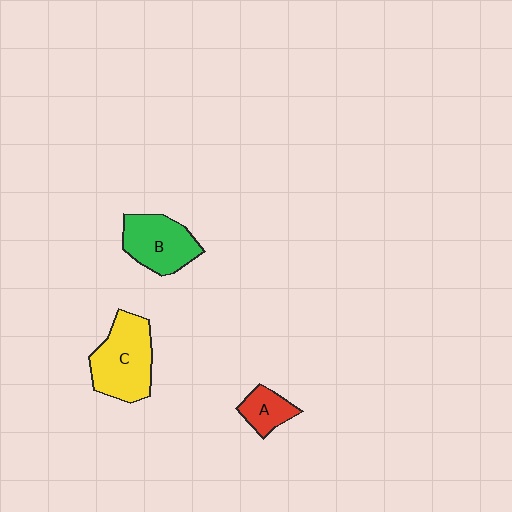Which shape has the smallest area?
Shape A (red).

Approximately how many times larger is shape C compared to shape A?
Approximately 2.4 times.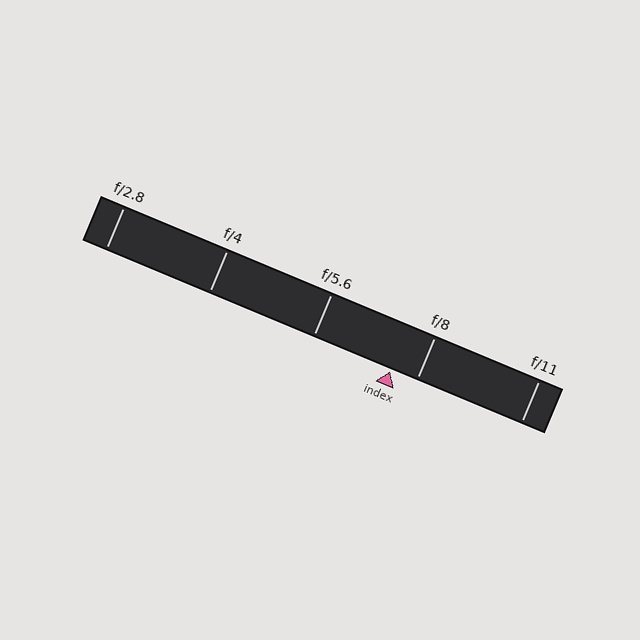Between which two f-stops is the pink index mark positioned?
The index mark is between f/5.6 and f/8.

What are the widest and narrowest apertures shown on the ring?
The widest aperture shown is f/2.8 and the narrowest is f/11.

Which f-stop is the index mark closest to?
The index mark is closest to f/8.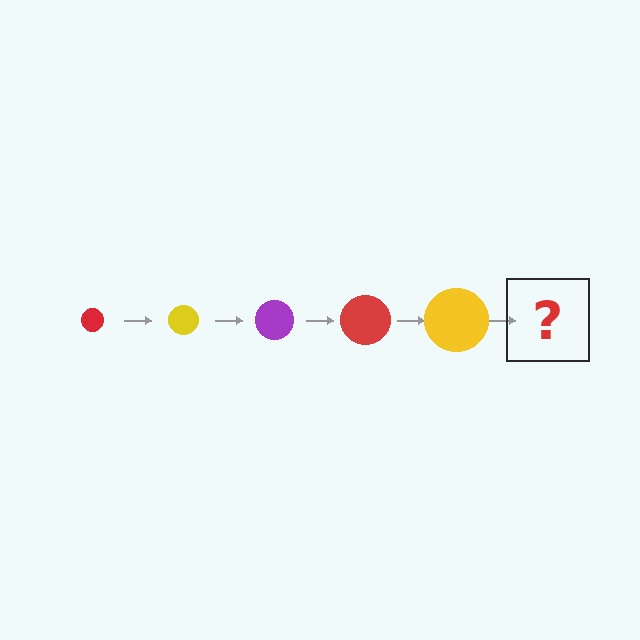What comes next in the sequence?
The next element should be a purple circle, larger than the previous one.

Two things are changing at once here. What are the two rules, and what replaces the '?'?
The two rules are that the circle grows larger each step and the color cycles through red, yellow, and purple. The '?' should be a purple circle, larger than the previous one.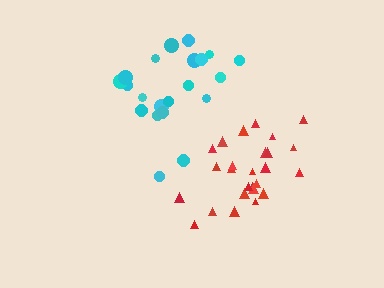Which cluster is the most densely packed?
Red.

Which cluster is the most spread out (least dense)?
Cyan.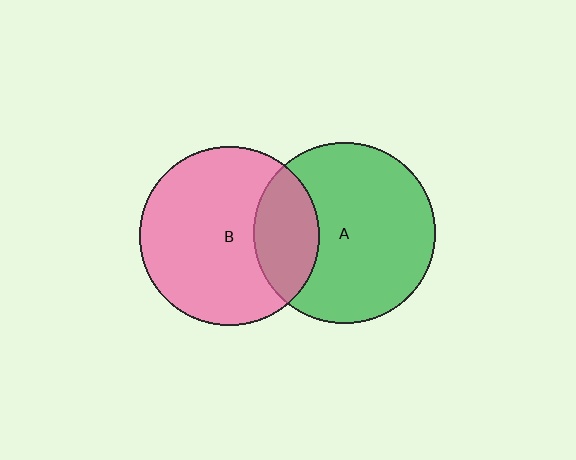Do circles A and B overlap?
Yes.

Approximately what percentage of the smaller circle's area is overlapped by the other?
Approximately 25%.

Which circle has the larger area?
Circle A (green).